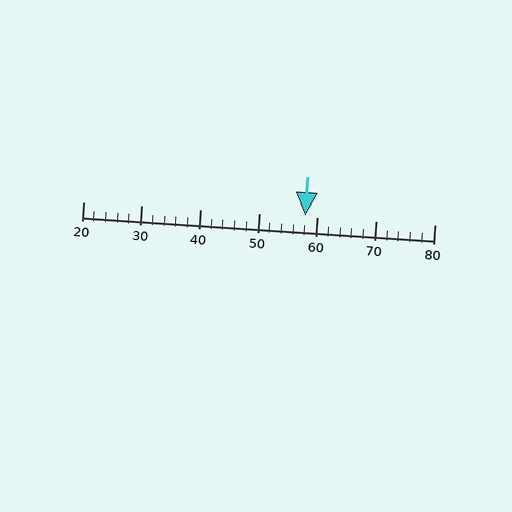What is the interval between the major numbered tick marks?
The major tick marks are spaced 10 units apart.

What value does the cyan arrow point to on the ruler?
The cyan arrow points to approximately 58.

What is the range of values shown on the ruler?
The ruler shows values from 20 to 80.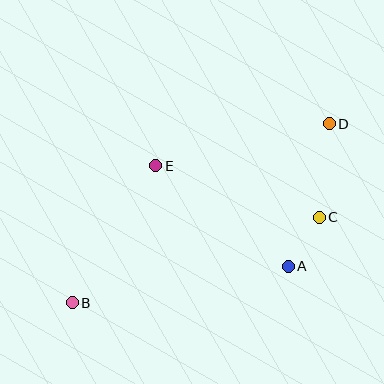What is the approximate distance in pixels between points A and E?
The distance between A and E is approximately 166 pixels.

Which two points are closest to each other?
Points A and C are closest to each other.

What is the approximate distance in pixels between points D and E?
The distance between D and E is approximately 178 pixels.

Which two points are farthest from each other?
Points B and D are farthest from each other.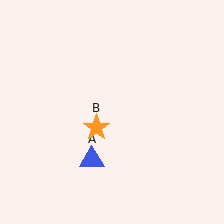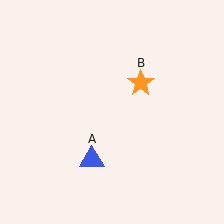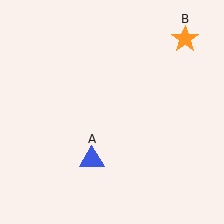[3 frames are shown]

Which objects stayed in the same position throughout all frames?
Blue triangle (object A) remained stationary.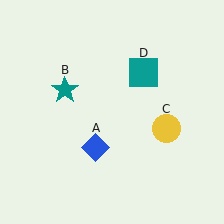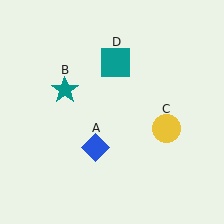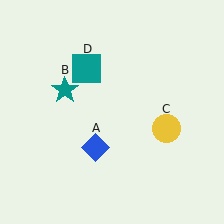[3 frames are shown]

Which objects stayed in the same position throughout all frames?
Blue diamond (object A) and teal star (object B) and yellow circle (object C) remained stationary.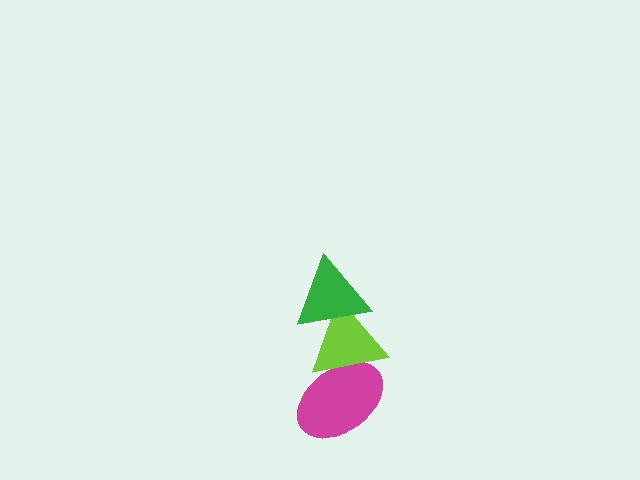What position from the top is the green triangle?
The green triangle is 1st from the top.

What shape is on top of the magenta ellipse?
The lime triangle is on top of the magenta ellipse.